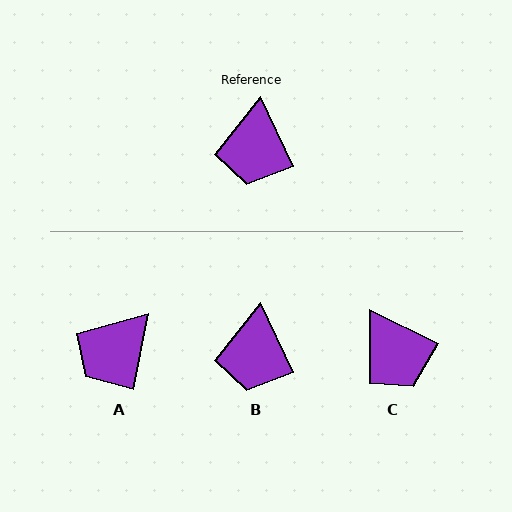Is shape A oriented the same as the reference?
No, it is off by about 35 degrees.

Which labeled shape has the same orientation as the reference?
B.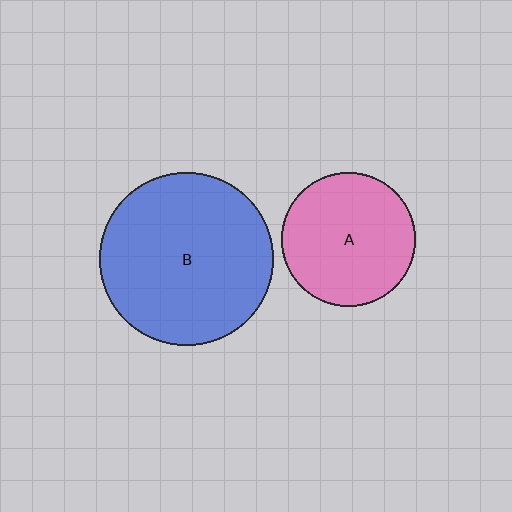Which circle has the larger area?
Circle B (blue).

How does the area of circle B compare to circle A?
Approximately 1.7 times.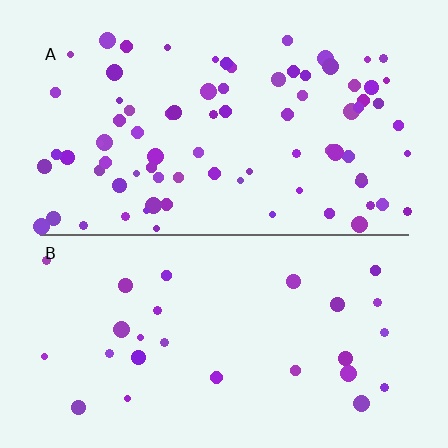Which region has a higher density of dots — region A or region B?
A (the top).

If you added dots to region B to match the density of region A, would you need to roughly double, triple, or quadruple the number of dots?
Approximately triple.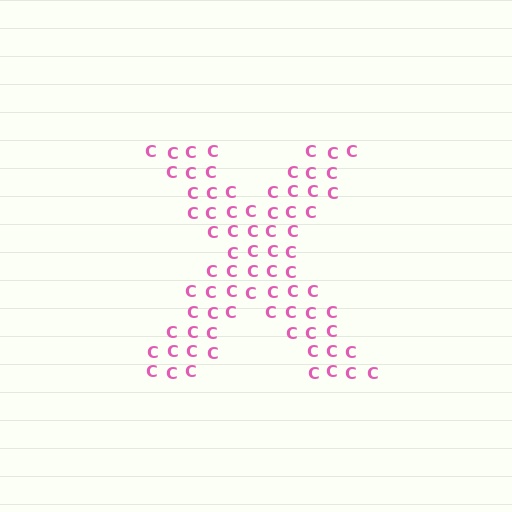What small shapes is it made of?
It is made of small letter C's.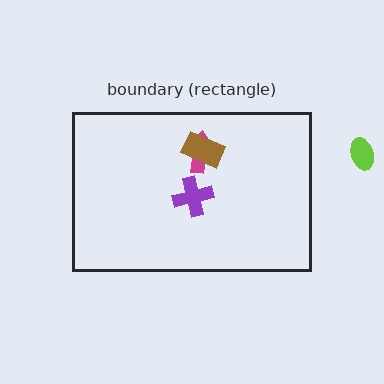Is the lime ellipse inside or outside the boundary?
Outside.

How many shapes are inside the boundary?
3 inside, 1 outside.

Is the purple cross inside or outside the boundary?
Inside.